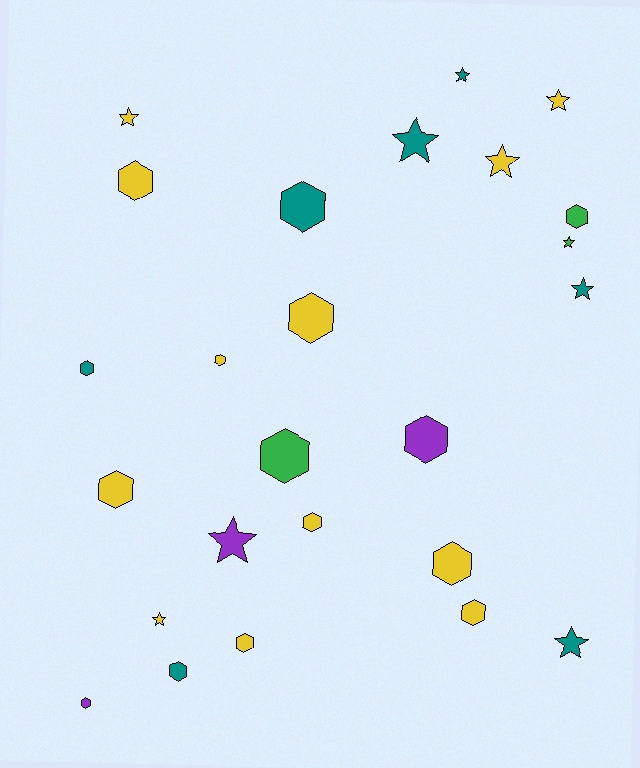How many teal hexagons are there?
There are 3 teal hexagons.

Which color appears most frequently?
Yellow, with 12 objects.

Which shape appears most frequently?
Hexagon, with 15 objects.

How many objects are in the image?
There are 25 objects.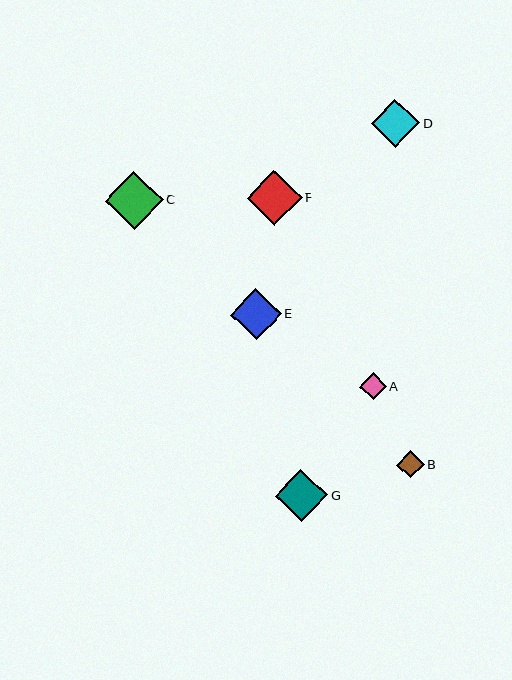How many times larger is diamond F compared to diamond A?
Diamond F is approximately 2.0 times the size of diamond A.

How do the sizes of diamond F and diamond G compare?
Diamond F and diamond G are approximately the same size.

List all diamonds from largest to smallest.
From largest to smallest: C, F, G, E, D, B, A.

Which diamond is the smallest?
Diamond A is the smallest with a size of approximately 27 pixels.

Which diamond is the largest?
Diamond C is the largest with a size of approximately 58 pixels.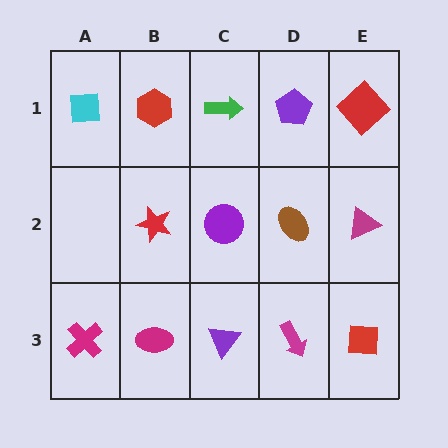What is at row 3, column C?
A purple triangle.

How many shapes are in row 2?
4 shapes.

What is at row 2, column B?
A red star.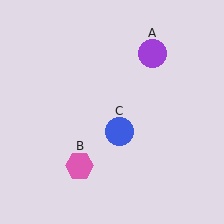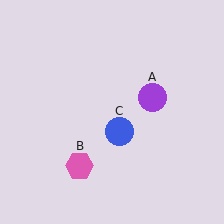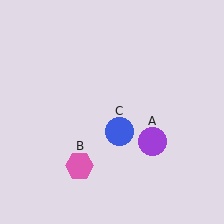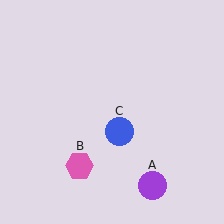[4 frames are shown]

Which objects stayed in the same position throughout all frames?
Pink hexagon (object B) and blue circle (object C) remained stationary.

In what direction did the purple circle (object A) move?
The purple circle (object A) moved down.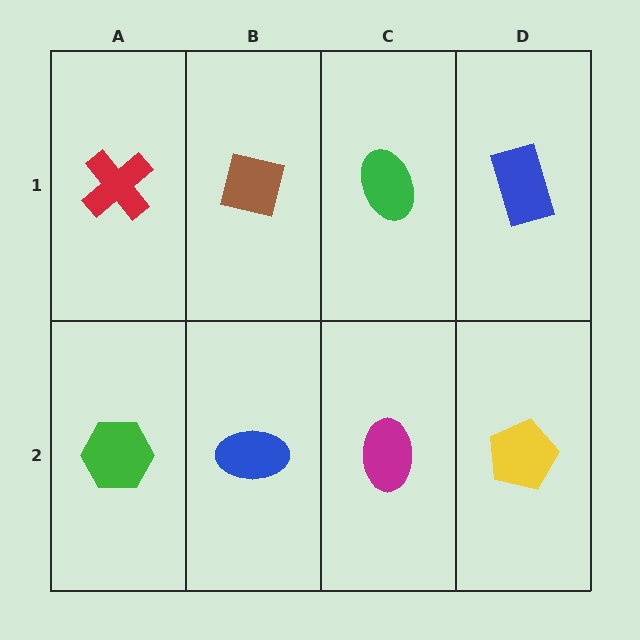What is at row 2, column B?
A blue ellipse.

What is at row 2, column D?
A yellow pentagon.